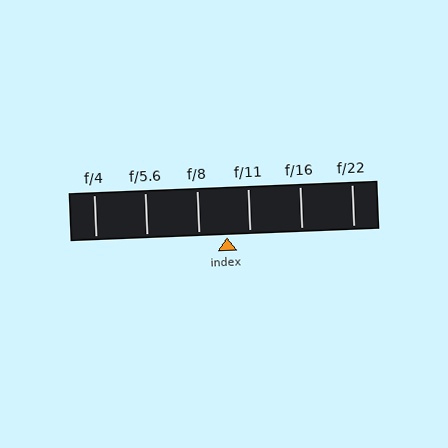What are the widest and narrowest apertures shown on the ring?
The widest aperture shown is f/4 and the narrowest is f/22.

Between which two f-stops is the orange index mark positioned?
The index mark is between f/8 and f/11.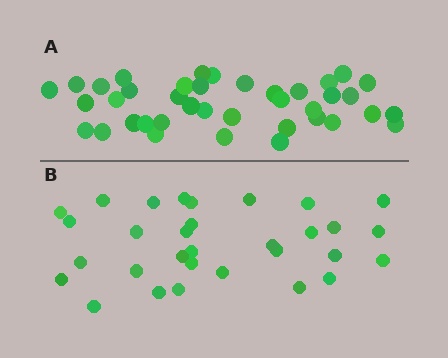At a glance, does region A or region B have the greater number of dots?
Region A (the top region) has more dots.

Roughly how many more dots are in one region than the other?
Region A has roughly 8 or so more dots than region B.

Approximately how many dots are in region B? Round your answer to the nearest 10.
About 30 dots. (The exact count is 31, which rounds to 30.)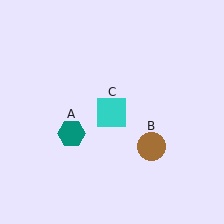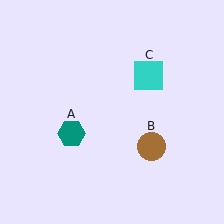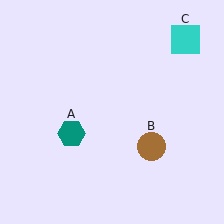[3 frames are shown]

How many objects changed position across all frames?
1 object changed position: cyan square (object C).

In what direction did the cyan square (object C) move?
The cyan square (object C) moved up and to the right.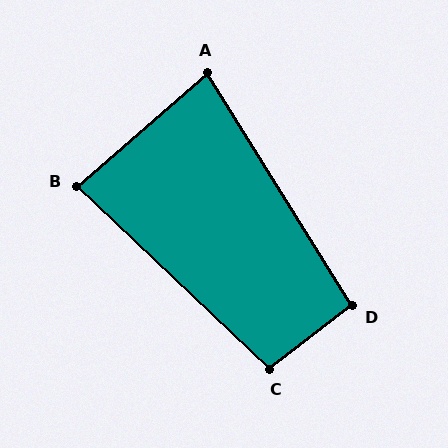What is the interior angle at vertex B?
Approximately 84 degrees (acute).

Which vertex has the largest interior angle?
C, at approximately 99 degrees.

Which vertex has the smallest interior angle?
A, at approximately 81 degrees.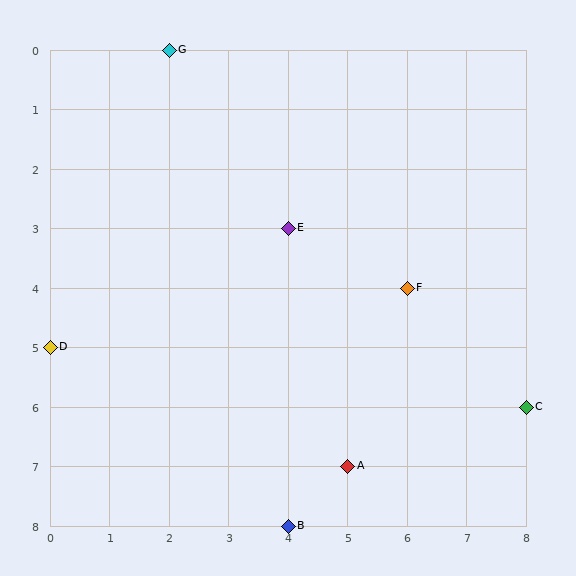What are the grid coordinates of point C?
Point C is at grid coordinates (8, 6).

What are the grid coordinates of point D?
Point D is at grid coordinates (0, 5).